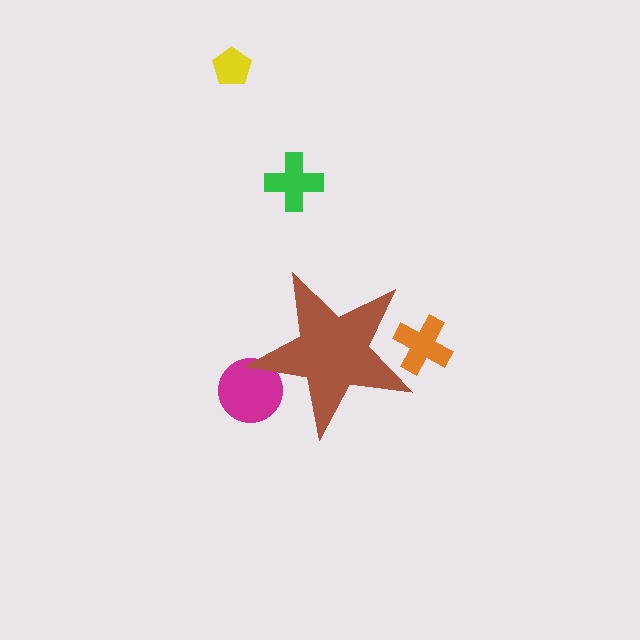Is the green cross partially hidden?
No, the green cross is fully visible.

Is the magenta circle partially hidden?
Yes, the magenta circle is partially hidden behind the brown star.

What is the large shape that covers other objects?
A brown star.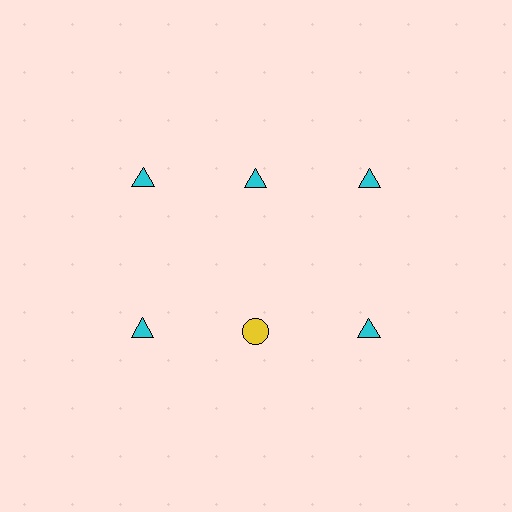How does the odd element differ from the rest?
It differs in both color (yellow instead of cyan) and shape (circle instead of triangle).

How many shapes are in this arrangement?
There are 6 shapes arranged in a grid pattern.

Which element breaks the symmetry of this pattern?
The yellow circle in the second row, second from left column breaks the symmetry. All other shapes are cyan triangles.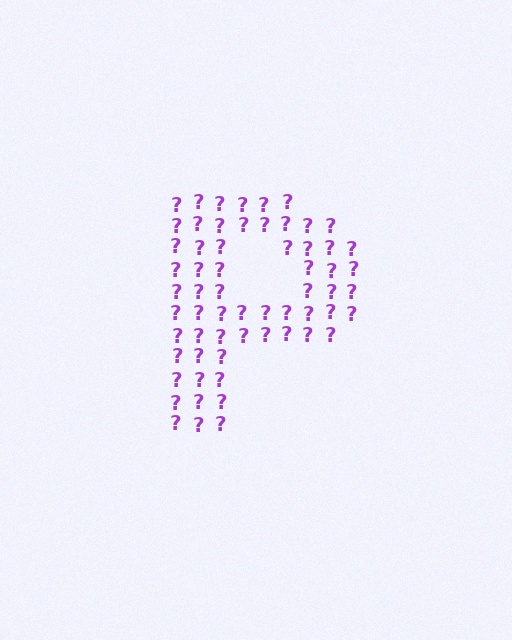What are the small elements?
The small elements are question marks.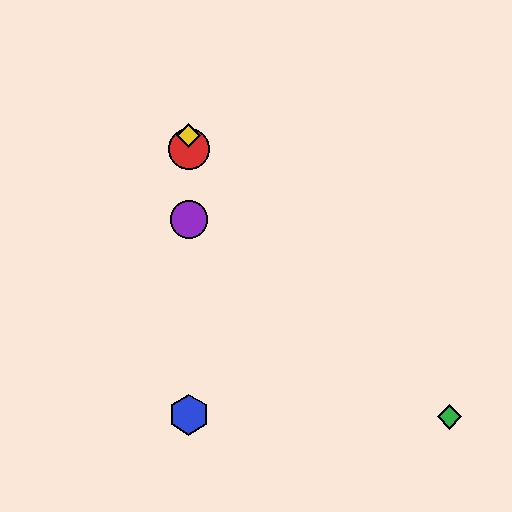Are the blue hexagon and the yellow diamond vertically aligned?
Yes, both are at x≈189.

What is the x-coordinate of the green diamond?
The green diamond is at x≈449.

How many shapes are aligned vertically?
4 shapes (the red circle, the blue hexagon, the yellow diamond, the purple circle) are aligned vertically.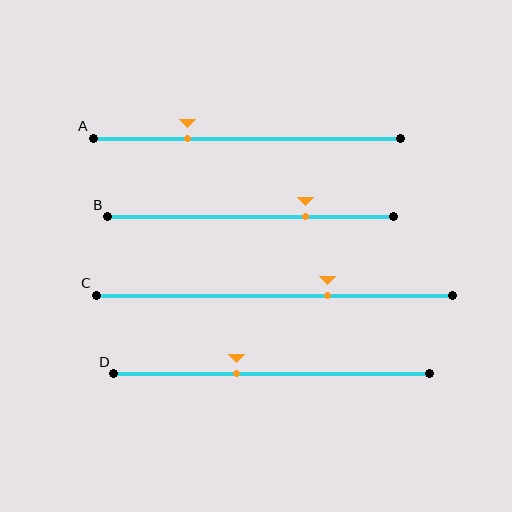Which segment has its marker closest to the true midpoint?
Segment D has its marker closest to the true midpoint.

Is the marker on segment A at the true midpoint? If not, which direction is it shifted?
No, the marker on segment A is shifted to the left by about 19% of the segment length.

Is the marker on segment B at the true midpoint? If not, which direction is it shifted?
No, the marker on segment B is shifted to the right by about 19% of the segment length.